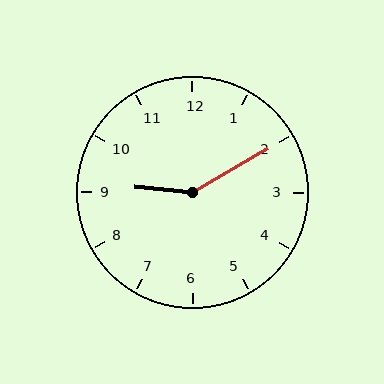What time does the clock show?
9:10.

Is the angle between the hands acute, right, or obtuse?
It is obtuse.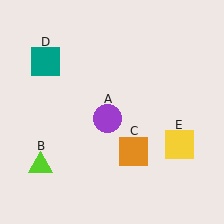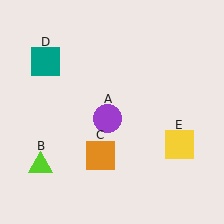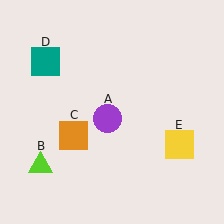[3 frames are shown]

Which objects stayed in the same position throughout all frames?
Purple circle (object A) and lime triangle (object B) and teal square (object D) and yellow square (object E) remained stationary.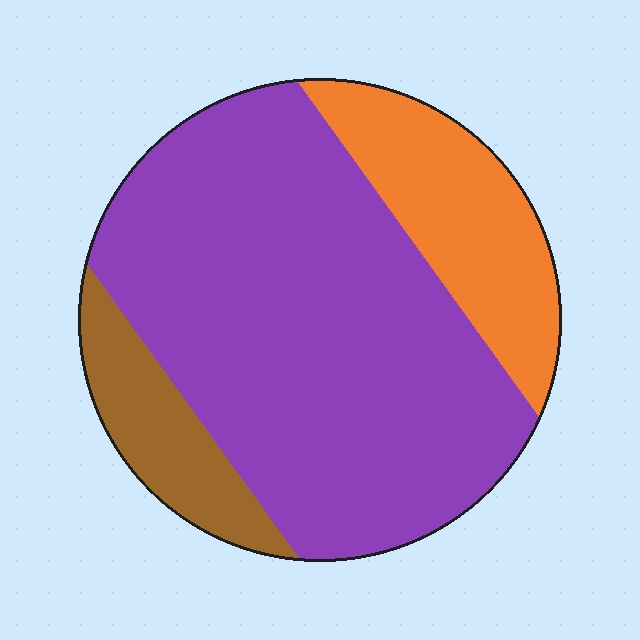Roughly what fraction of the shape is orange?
Orange covers around 20% of the shape.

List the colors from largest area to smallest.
From largest to smallest: purple, orange, brown.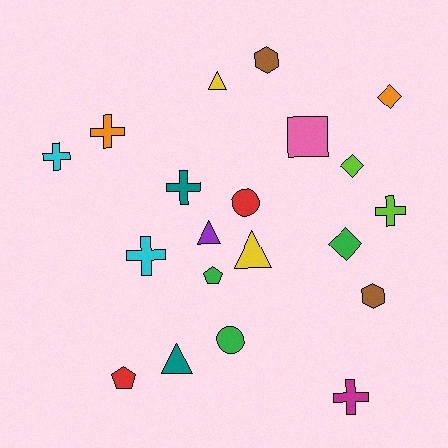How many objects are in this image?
There are 20 objects.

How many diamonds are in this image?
There are 3 diamonds.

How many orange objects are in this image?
There are 2 orange objects.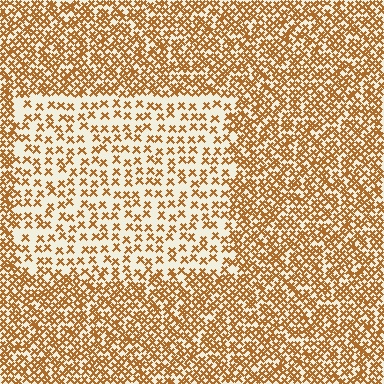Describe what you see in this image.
The image contains small brown elements arranged at two different densities. A rectangle-shaped region is visible where the elements are less densely packed than the surrounding area.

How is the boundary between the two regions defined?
The boundary is defined by a change in element density (approximately 2.2x ratio). All elements are the same color, size, and shape.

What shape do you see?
I see a rectangle.